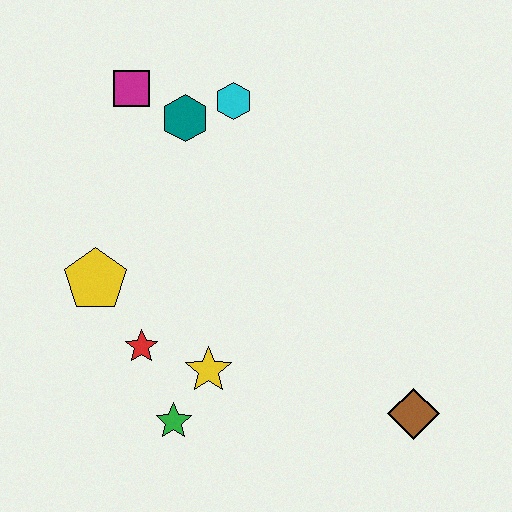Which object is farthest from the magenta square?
The brown diamond is farthest from the magenta square.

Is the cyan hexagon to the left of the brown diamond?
Yes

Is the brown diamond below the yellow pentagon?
Yes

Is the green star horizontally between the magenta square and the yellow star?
Yes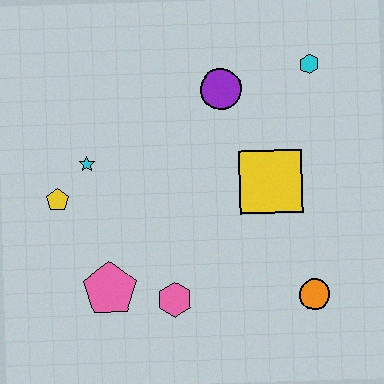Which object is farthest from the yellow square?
The yellow pentagon is farthest from the yellow square.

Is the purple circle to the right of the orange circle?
No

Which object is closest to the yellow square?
The purple circle is closest to the yellow square.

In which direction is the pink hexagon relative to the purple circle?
The pink hexagon is below the purple circle.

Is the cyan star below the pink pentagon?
No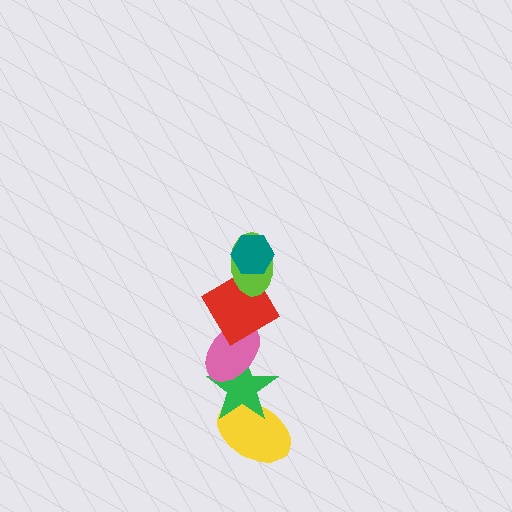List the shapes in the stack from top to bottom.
From top to bottom: the teal hexagon, the lime ellipse, the red diamond, the pink ellipse, the green star, the yellow ellipse.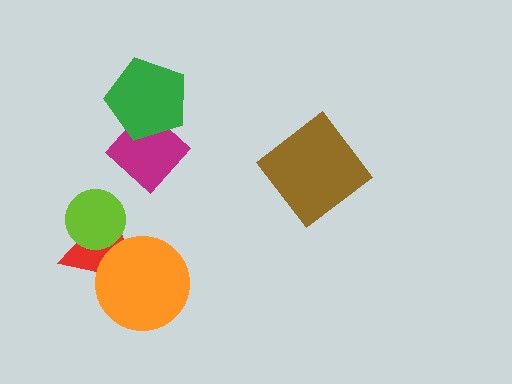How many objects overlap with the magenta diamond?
1 object overlaps with the magenta diamond.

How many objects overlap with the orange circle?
1 object overlaps with the orange circle.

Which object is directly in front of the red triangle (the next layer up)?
The orange circle is directly in front of the red triangle.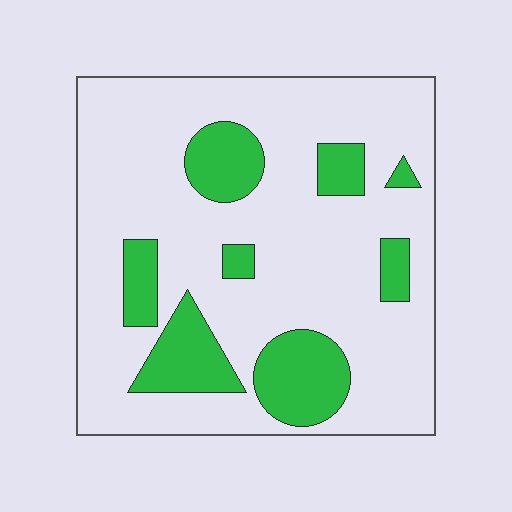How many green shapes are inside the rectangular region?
8.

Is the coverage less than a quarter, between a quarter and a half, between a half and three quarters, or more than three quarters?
Less than a quarter.